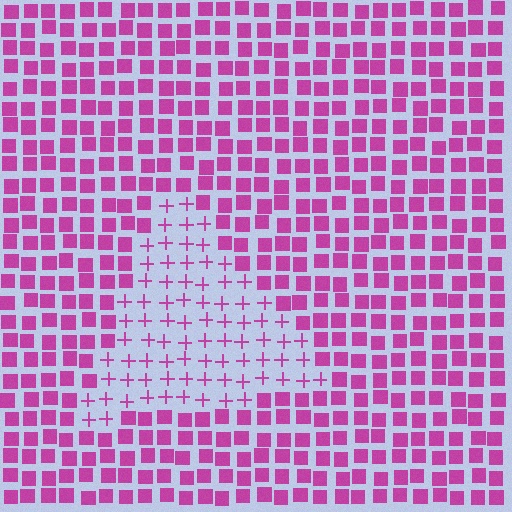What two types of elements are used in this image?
The image uses plus signs inside the triangle region and squares outside it.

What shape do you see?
I see a triangle.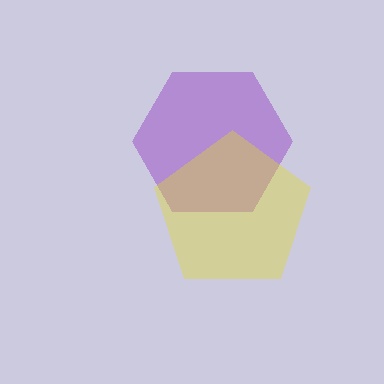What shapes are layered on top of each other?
The layered shapes are: a purple hexagon, a yellow pentagon.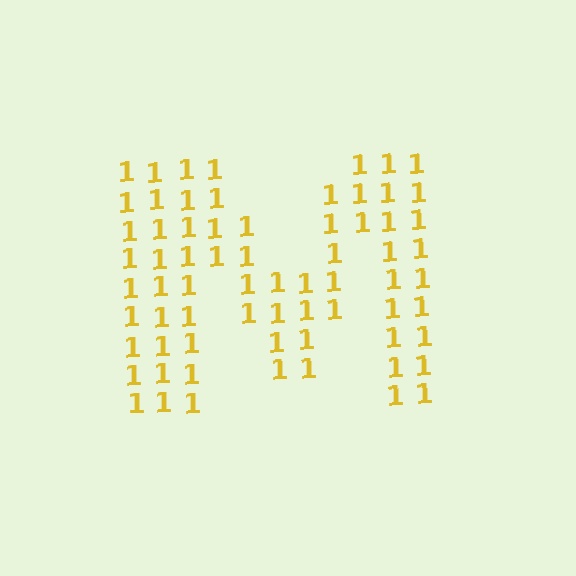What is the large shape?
The large shape is the letter M.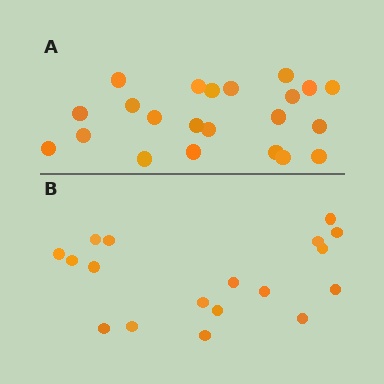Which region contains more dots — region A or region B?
Region A (the top region) has more dots.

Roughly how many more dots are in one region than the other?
Region A has about 4 more dots than region B.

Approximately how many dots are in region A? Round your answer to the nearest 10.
About 20 dots. (The exact count is 22, which rounds to 20.)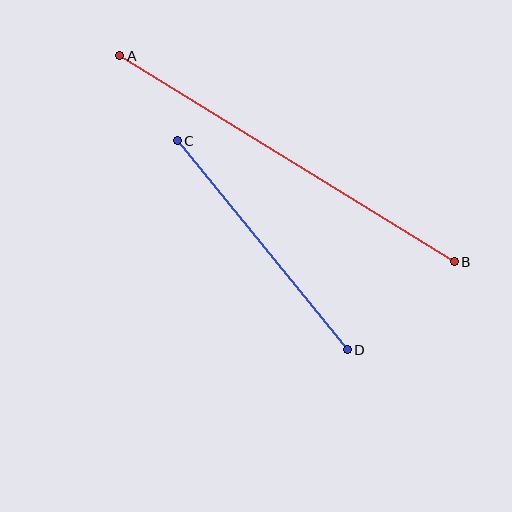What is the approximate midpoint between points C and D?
The midpoint is at approximately (262, 245) pixels.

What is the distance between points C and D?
The distance is approximately 270 pixels.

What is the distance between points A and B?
The distance is approximately 393 pixels.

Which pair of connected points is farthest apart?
Points A and B are farthest apart.